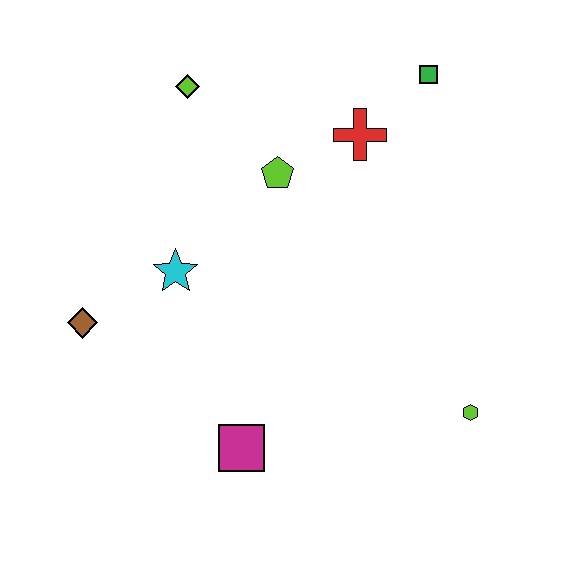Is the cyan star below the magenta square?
No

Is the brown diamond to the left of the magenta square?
Yes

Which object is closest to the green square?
The red cross is closest to the green square.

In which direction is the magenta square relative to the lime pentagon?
The magenta square is below the lime pentagon.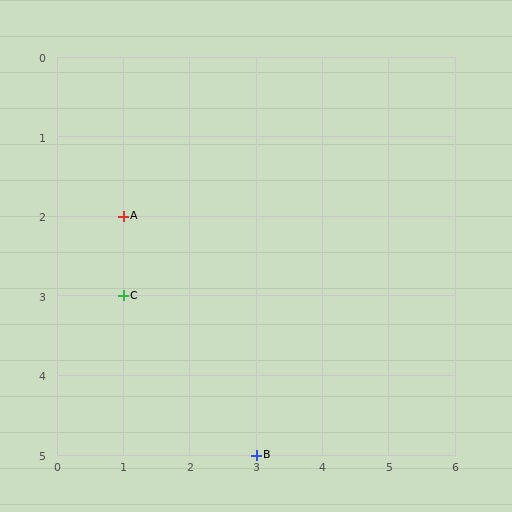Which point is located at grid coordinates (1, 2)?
Point A is at (1, 2).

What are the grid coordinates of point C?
Point C is at grid coordinates (1, 3).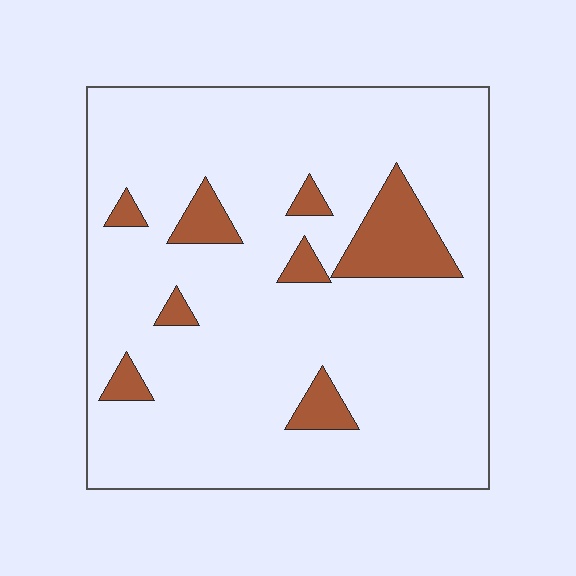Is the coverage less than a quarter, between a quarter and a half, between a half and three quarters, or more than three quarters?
Less than a quarter.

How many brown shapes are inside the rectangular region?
8.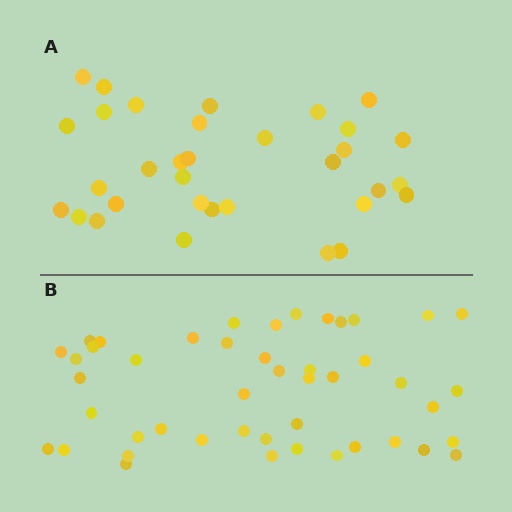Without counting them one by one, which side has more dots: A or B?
Region B (the bottom region) has more dots.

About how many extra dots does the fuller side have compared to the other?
Region B has approximately 15 more dots than region A.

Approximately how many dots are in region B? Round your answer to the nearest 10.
About 50 dots. (The exact count is 46, which rounds to 50.)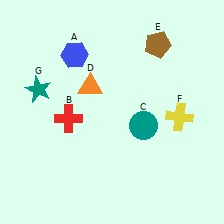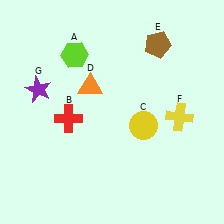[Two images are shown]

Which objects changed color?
A changed from blue to lime. C changed from teal to yellow. G changed from teal to purple.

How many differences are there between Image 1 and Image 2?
There are 3 differences between the two images.